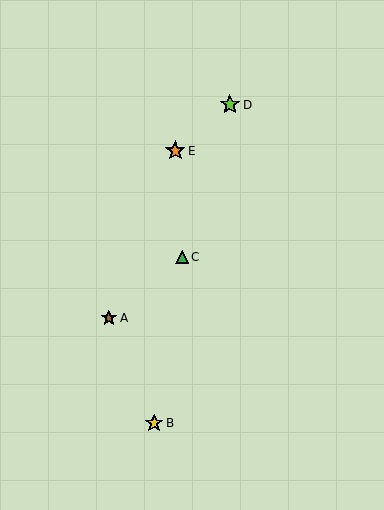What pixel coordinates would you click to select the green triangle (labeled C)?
Click at (182, 257) to select the green triangle C.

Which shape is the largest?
The lime star (labeled D) is the largest.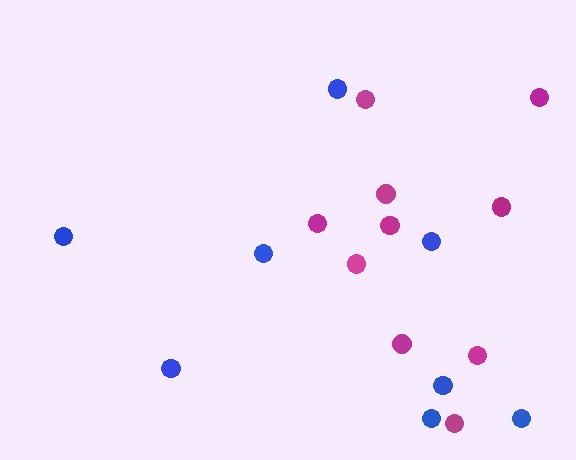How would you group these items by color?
There are 2 groups: one group of magenta circles (10) and one group of blue circles (8).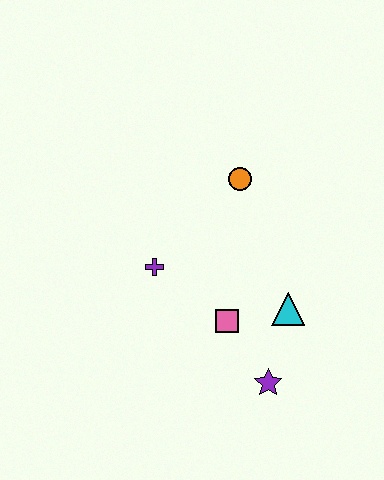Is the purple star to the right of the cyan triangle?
No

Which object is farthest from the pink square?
The orange circle is farthest from the pink square.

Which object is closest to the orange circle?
The purple cross is closest to the orange circle.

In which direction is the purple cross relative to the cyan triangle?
The purple cross is to the left of the cyan triangle.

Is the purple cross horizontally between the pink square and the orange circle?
No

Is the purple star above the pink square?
No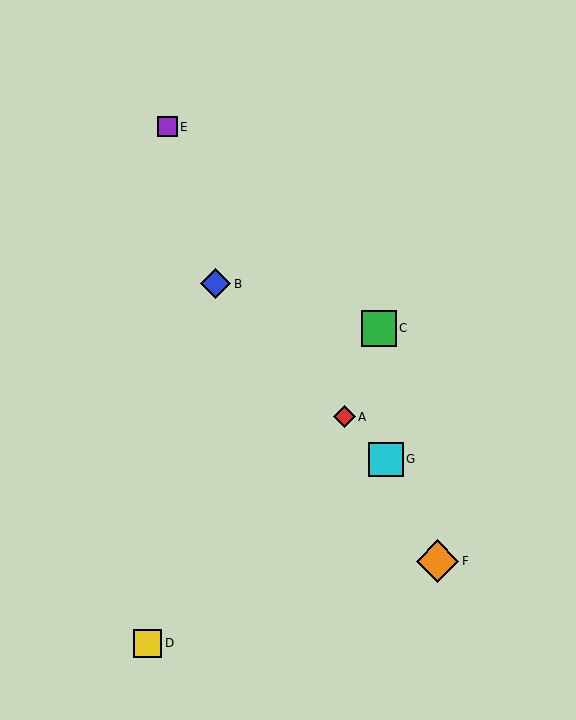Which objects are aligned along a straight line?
Objects A, B, G are aligned along a straight line.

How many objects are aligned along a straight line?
3 objects (A, B, G) are aligned along a straight line.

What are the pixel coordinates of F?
Object F is at (438, 561).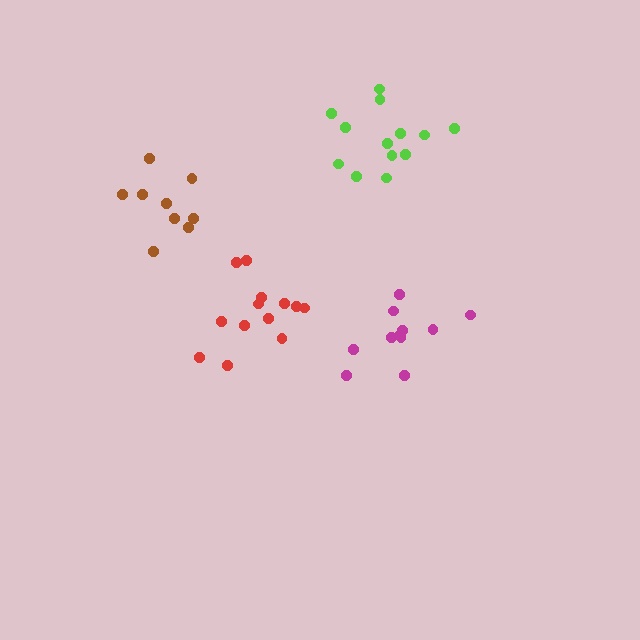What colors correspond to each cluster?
The clusters are colored: magenta, brown, lime, red.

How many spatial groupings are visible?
There are 4 spatial groupings.